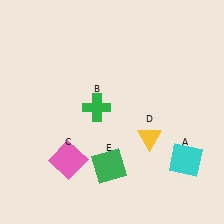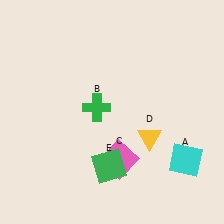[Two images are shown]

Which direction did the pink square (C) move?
The pink square (C) moved right.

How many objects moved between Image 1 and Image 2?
1 object moved between the two images.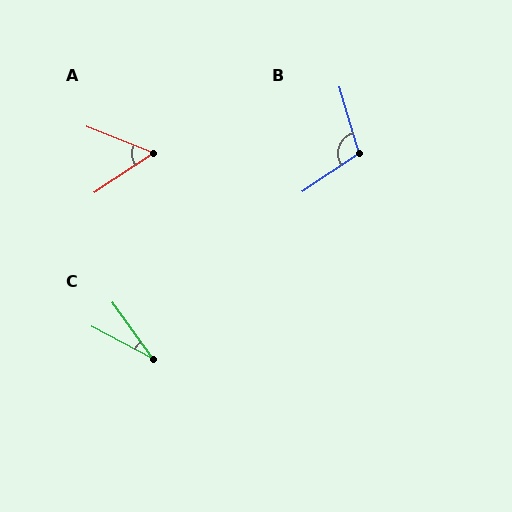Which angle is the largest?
B, at approximately 107 degrees.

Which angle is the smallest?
C, at approximately 26 degrees.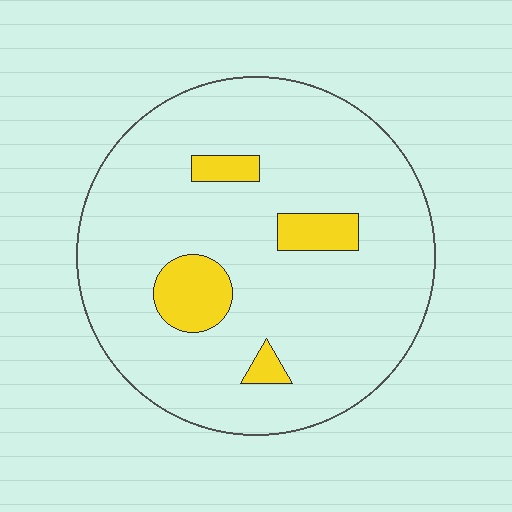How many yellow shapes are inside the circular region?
4.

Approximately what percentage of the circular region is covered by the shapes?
Approximately 10%.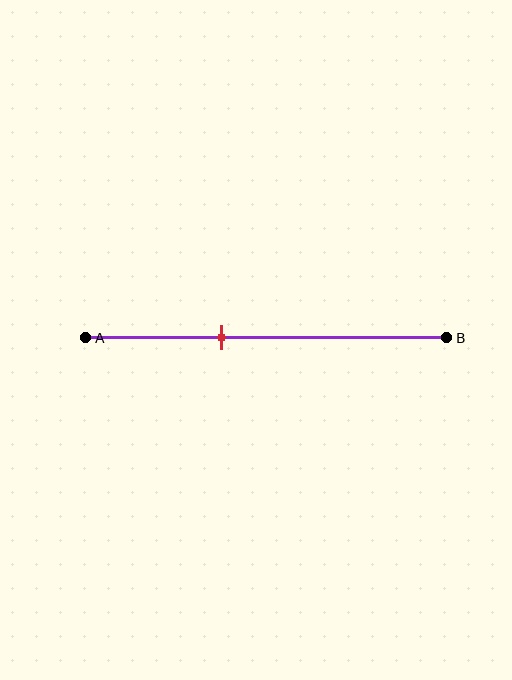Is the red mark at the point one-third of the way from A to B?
No, the mark is at about 40% from A, not at the 33% one-third point.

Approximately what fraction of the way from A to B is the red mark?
The red mark is approximately 40% of the way from A to B.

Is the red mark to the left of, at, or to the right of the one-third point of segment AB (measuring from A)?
The red mark is to the right of the one-third point of segment AB.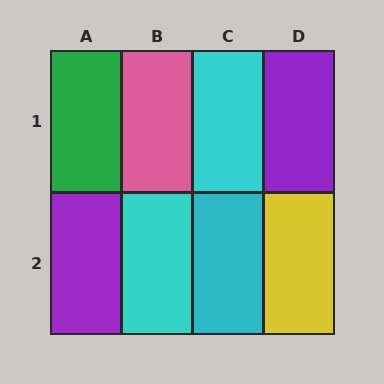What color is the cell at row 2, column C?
Cyan.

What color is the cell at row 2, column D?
Yellow.